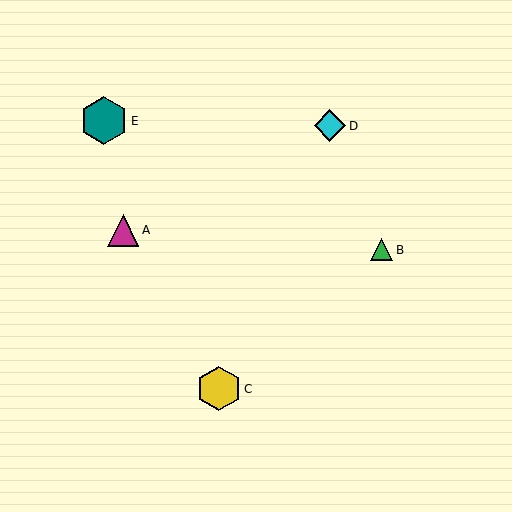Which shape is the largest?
The teal hexagon (labeled E) is the largest.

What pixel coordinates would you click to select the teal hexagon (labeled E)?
Click at (104, 121) to select the teal hexagon E.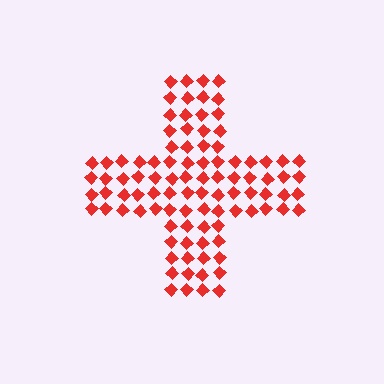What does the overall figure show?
The overall figure shows a cross.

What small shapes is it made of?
It is made of small diamonds.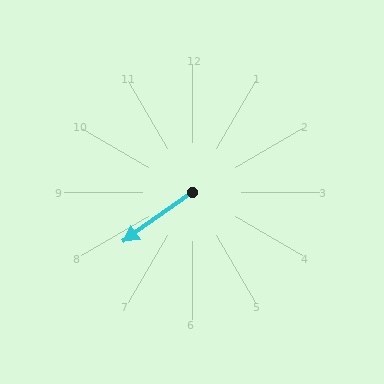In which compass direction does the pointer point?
Southwest.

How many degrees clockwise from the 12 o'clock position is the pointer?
Approximately 234 degrees.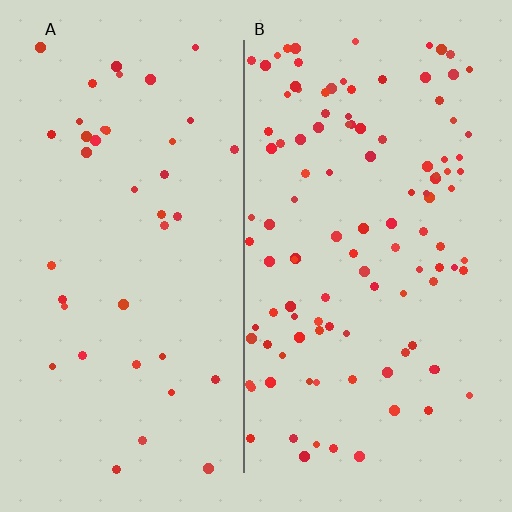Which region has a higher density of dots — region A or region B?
B (the right).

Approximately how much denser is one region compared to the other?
Approximately 2.8× — region B over region A.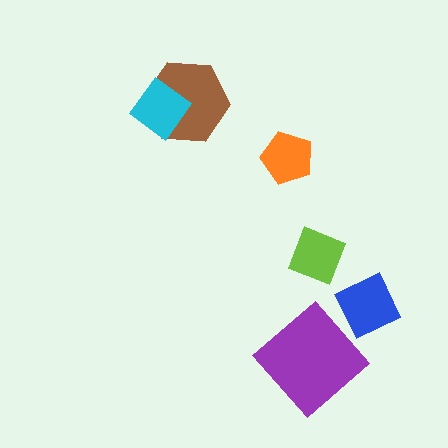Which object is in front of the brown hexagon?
The cyan diamond is in front of the brown hexagon.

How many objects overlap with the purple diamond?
0 objects overlap with the purple diamond.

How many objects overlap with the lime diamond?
0 objects overlap with the lime diamond.